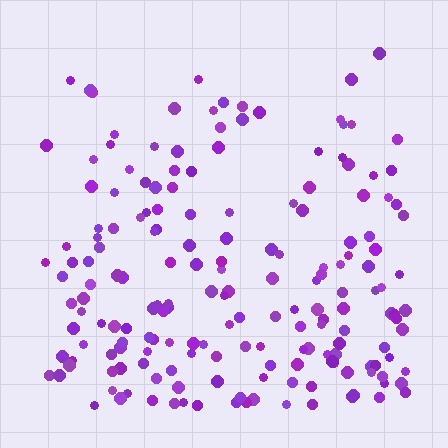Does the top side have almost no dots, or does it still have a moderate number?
Still a moderate number, just noticeably fewer than the bottom.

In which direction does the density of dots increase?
From top to bottom, with the bottom side densest.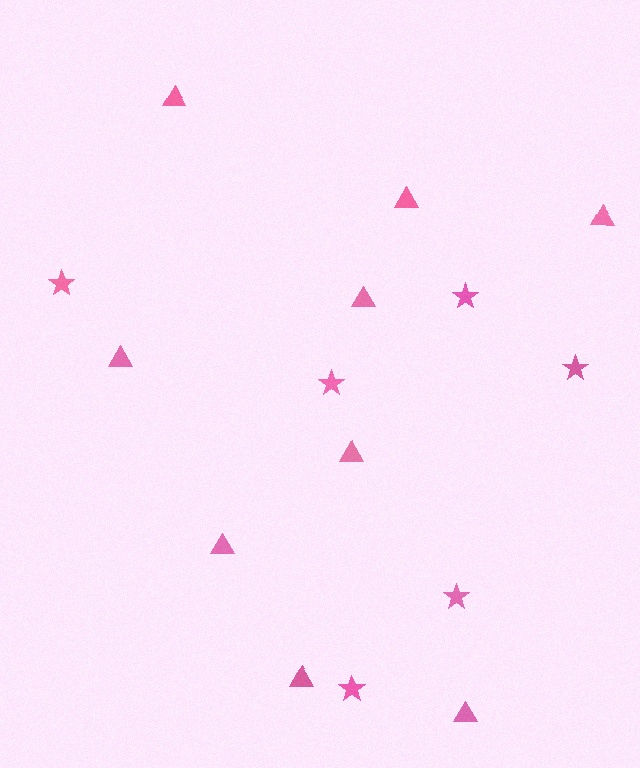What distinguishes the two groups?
There are 2 groups: one group of stars (6) and one group of triangles (9).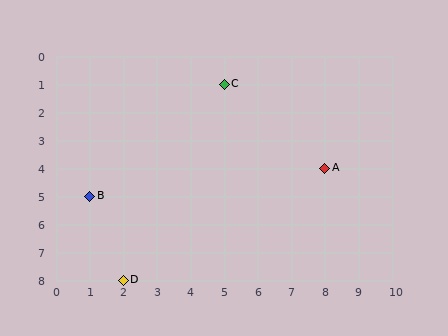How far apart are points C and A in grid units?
Points C and A are 3 columns and 3 rows apart (about 4.2 grid units diagonally).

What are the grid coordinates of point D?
Point D is at grid coordinates (2, 8).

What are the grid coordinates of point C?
Point C is at grid coordinates (5, 1).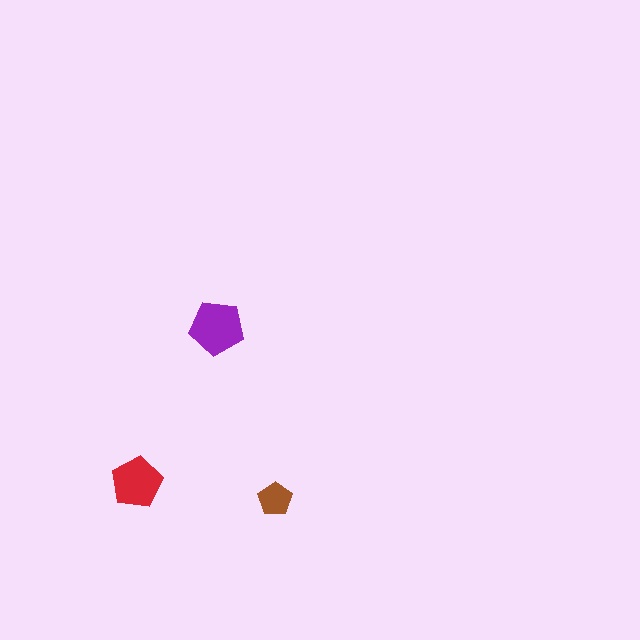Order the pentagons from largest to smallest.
the purple one, the red one, the brown one.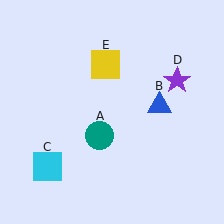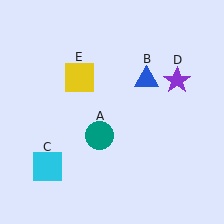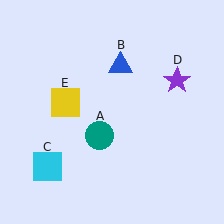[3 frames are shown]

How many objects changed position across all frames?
2 objects changed position: blue triangle (object B), yellow square (object E).